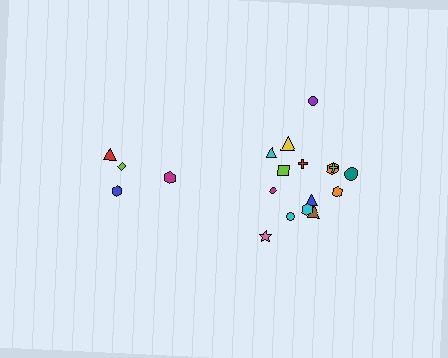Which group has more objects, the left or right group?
The right group.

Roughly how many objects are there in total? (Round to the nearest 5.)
Roughly 20 objects in total.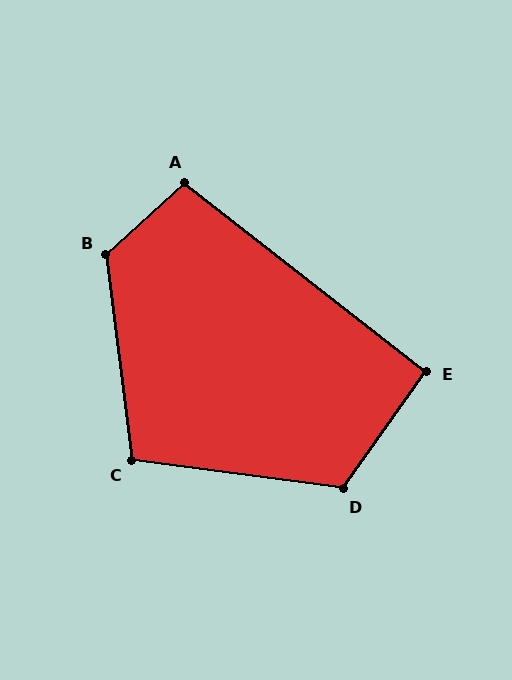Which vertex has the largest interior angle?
B, at approximately 125 degrees.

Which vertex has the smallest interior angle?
E, at approximately 93 degrees.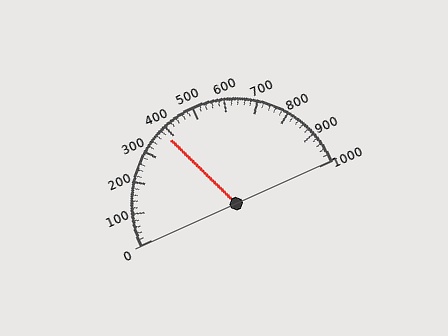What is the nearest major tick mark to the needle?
The nearest major tick mark is 400.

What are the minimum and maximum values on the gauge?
The gauge ranges from 0 to 1000.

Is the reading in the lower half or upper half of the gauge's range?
The reading is in the lower half of the range (0 to 1000).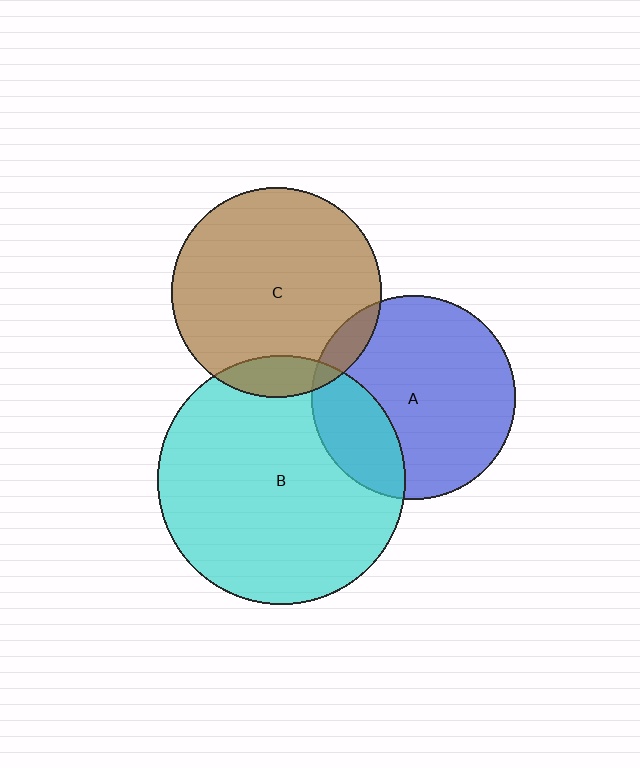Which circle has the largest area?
Circle B (cyan).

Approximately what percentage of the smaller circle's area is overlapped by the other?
Approximately 10%.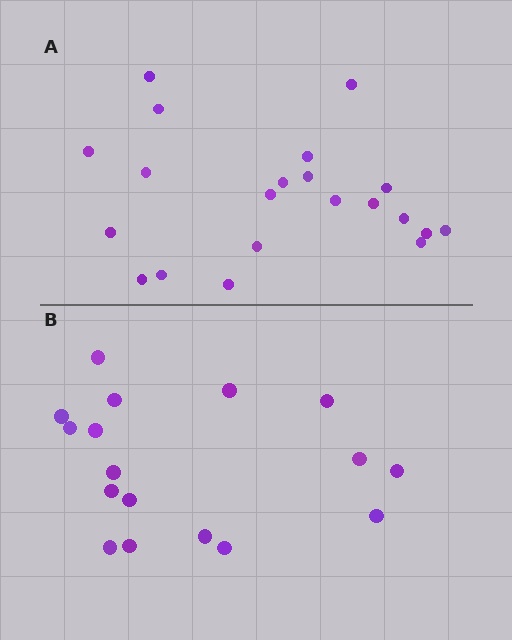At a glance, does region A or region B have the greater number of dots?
Region A (the top region) has more dots.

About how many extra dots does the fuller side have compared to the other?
Region A has about 4 more dots than region B.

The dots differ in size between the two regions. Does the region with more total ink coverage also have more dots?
No. Region B has more total ink coverage because its dots are larger, but region A actually contains more individual dots. Total area can be misleading — the number of items is what matters here.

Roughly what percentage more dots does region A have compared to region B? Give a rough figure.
About 25% more.